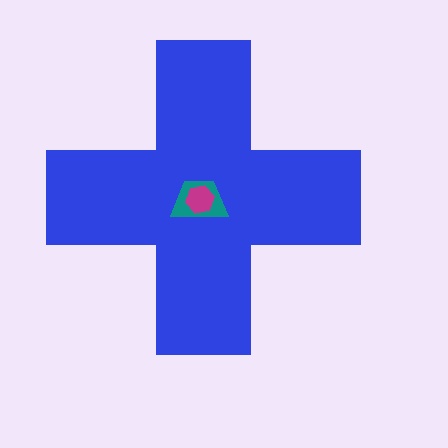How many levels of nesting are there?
3.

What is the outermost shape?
The blue cross.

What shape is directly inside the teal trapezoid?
The magenta hexagon.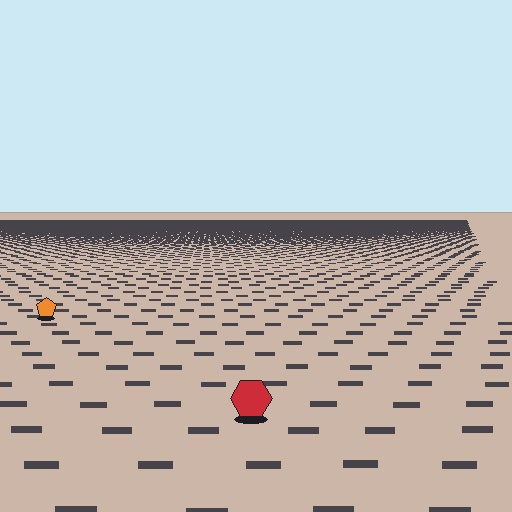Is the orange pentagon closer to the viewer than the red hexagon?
No. The red hexagon is closer — you can tell from the texture gradient: the ground texture is coarser near it.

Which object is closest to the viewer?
The red hexagon is closest. The texture marks near it are larger and more spread out.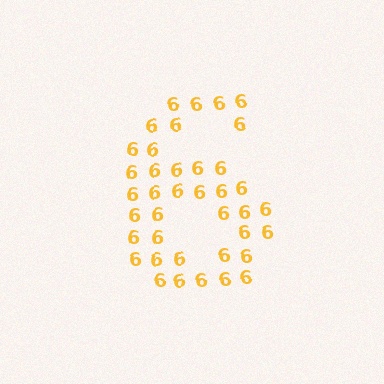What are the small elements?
The small elements are digit 6's.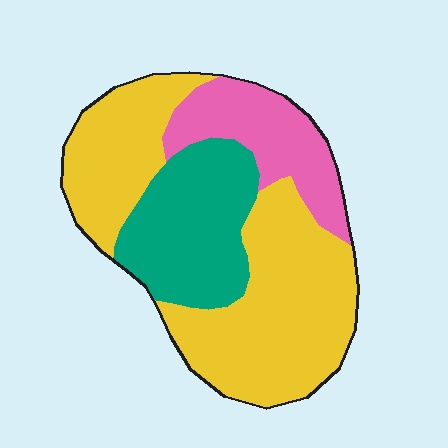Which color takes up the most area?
Yellow, at roughly 55%.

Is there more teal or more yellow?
Yellow.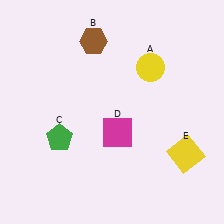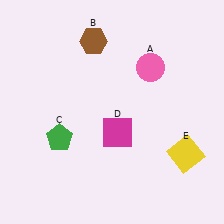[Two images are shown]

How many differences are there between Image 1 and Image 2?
There is 1 difference between the two images.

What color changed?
The circle (A) changed from yellow in Image 1 to pink in Image 2.